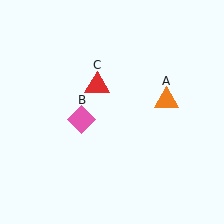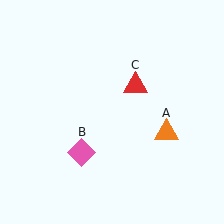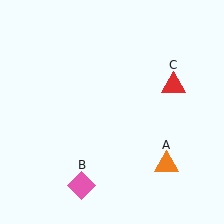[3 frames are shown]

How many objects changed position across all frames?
3 objects changed position: orange triangle (object A), pink diamond (object B), red triangle (object C).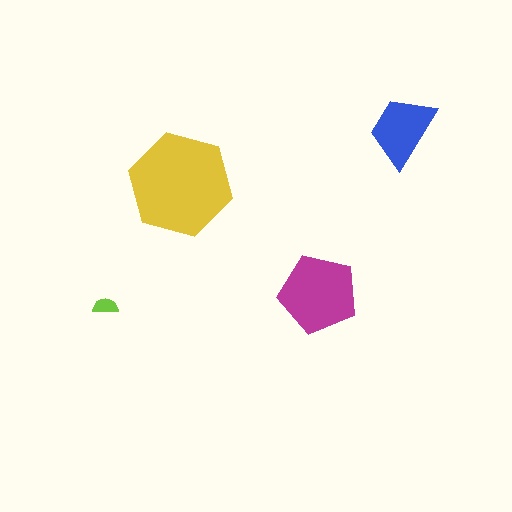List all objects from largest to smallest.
The yellow hexagon, the magenta pentagon, the blue trapezoid, the lime semicircle.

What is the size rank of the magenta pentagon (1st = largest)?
2nd.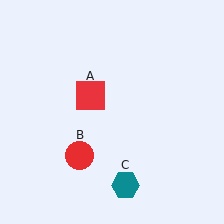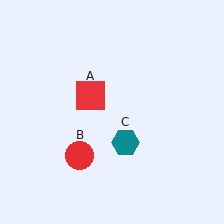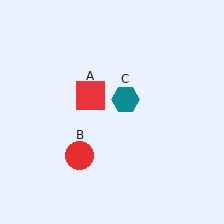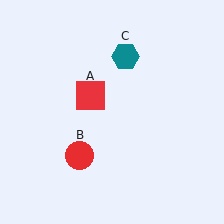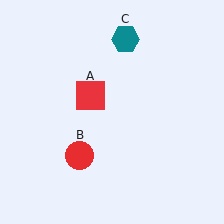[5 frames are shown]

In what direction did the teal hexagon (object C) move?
The teal hexagon (object C) moved up.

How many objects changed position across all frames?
1 object changed position: teal hexagon (object C).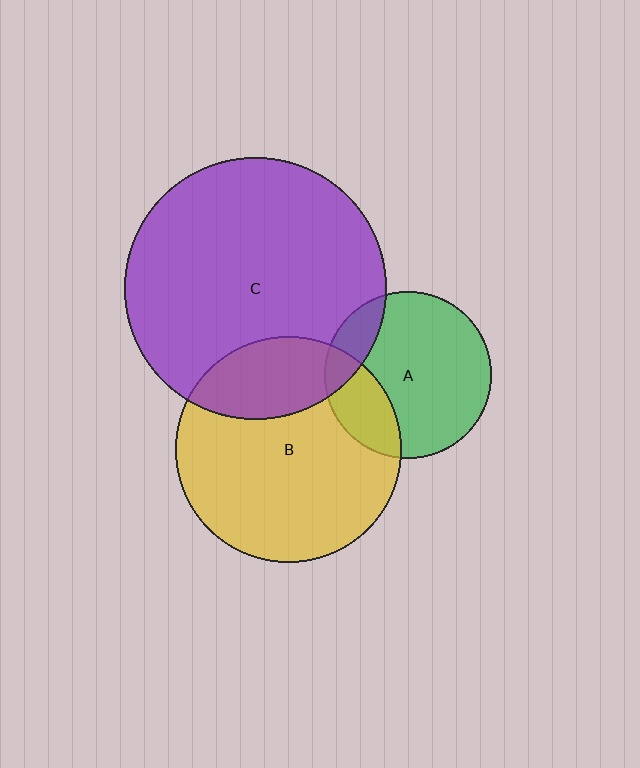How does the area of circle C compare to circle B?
Approximately 1.3 times.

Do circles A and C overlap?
Yes.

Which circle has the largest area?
Circle C (purple).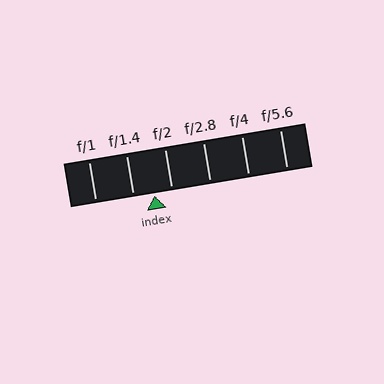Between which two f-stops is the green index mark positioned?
The index mark is between f/1.4 and f/2.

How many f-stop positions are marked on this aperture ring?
There are 6 f-stop positions marked.